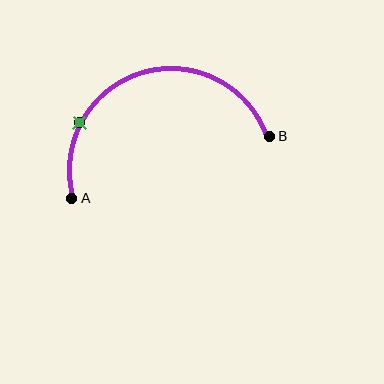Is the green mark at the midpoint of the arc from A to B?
No. The green mark lies on the arc but is closer to endpoint A. The arc midpoint would be at the point on the curve equidistant along the arc from both A and B.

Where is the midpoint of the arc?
The arc midpoint is the point on the curve farthest from the straight line joining A and B. It sits above that line.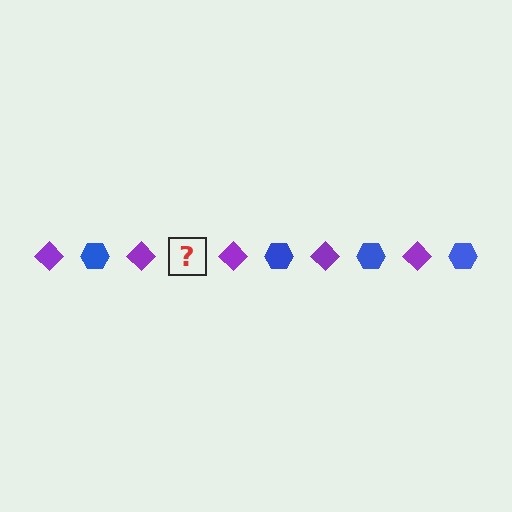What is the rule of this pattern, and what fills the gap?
The rule is that the pattern alternates between purple diamond and blue hexagon. The gap should be filled with a blue hexagon.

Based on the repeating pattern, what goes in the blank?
The blank should be a blue hexagon.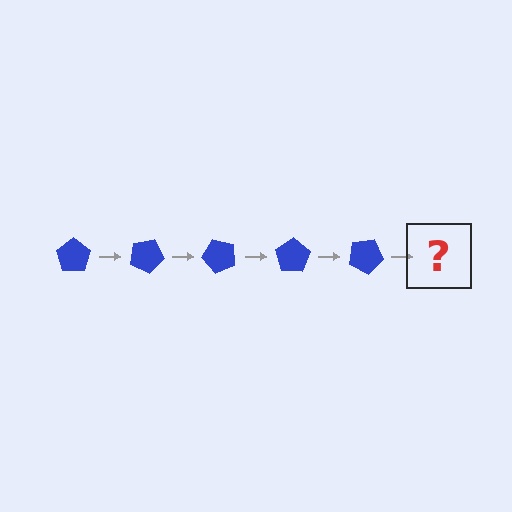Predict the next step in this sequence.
The next step is a blue pentagon rotated 125 degrees.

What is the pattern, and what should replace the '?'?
The pattern is that the pentagon rotates 25 degrees each step. The '?' should be a blue pentagon rotated 125 degrees.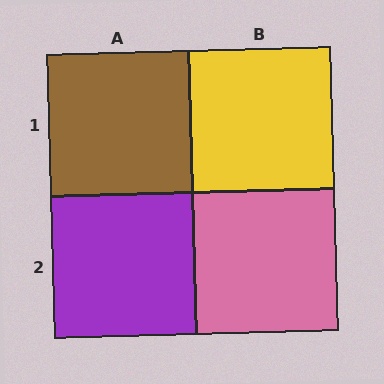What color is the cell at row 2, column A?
Purple.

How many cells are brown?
1 cell is brown.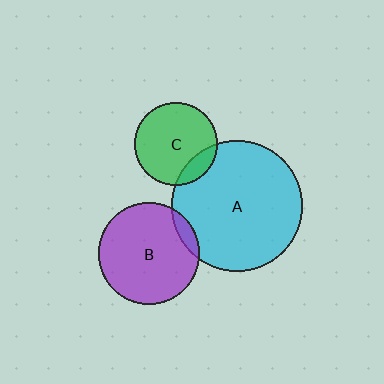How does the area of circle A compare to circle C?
Approximately 2.5 times.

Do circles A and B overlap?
Yes.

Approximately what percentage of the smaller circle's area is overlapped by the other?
Approximately 10%.